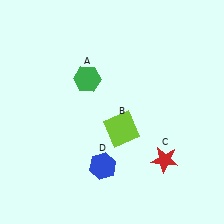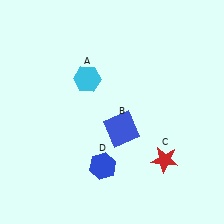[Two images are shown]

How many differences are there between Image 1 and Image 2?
There are 2 differences between the two images.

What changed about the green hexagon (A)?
In Image 1, A is green. In Image 2, it changed to cyan.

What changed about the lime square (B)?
In Image 1, B is lime. In Image 2, it changed to blue.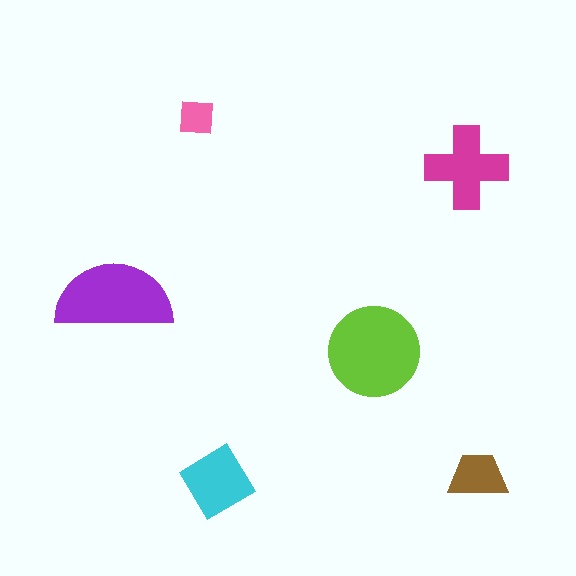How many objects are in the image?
There are 6 objects in the image.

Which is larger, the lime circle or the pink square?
The lime circle.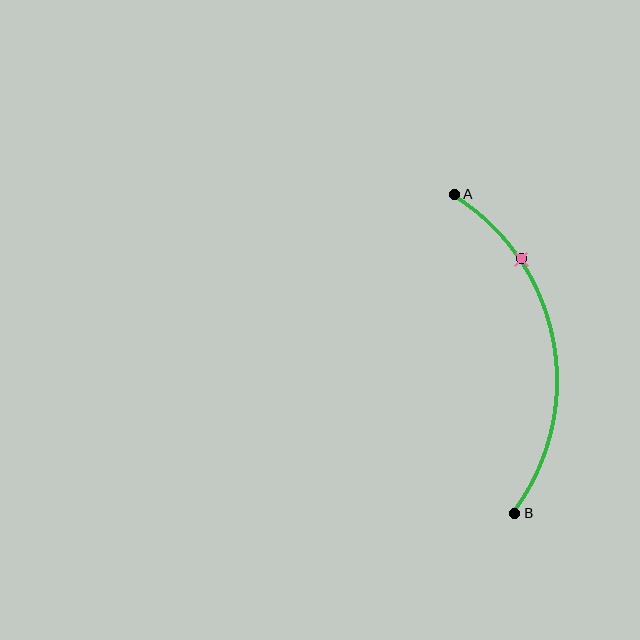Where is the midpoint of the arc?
The arc midpoint is the point on the curve farthest from the straight line joining A and B. It sits to the right of that line.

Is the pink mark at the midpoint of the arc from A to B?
No. The pink mark lies on the arc but is closer to endpoint A. The arc midpoint would be at the point on the curve equidistant along the arc from both A and B.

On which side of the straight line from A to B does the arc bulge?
The arc bulges to the right of the straight line connecting A and B.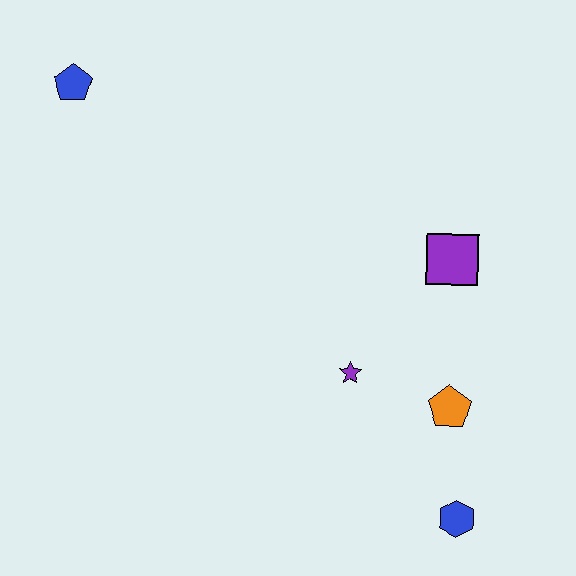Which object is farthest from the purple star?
The blue pentagon is farthest from the purple star.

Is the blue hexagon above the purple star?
No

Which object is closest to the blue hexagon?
The orange pentagon is closest to the blue hexagon.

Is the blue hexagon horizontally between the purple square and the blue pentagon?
No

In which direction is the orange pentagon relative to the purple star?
The orange pentagon is to the right of the purple star.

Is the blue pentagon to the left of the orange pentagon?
Yes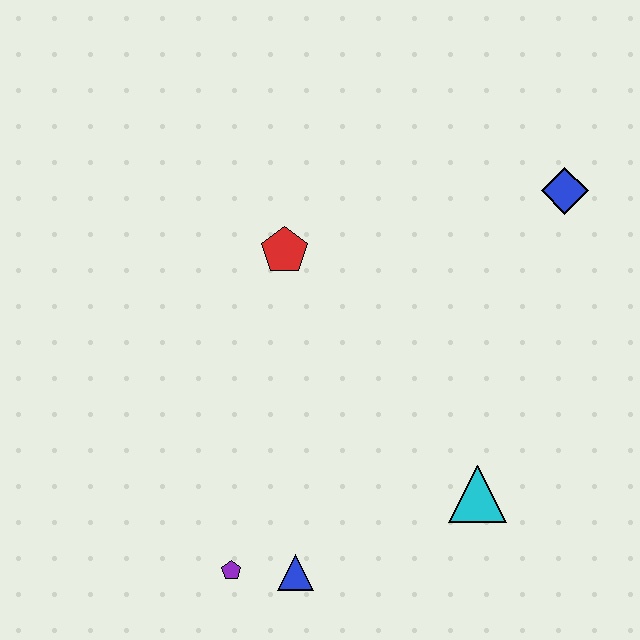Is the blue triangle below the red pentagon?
Yes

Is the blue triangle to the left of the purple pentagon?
No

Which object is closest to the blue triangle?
The purple pentagon is closest to the blue triangle.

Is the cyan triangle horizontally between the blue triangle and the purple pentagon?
No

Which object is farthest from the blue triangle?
The blue diamond is farthest from the blue triangle.